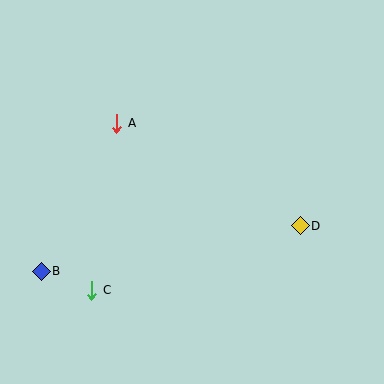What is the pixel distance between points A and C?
The distance between A and C is 169 pixels.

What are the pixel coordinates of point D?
Point D is at (300, 226).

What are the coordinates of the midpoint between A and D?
The midpoint between A and D is at (209, 175).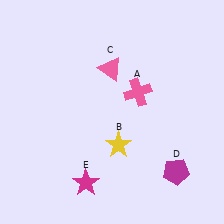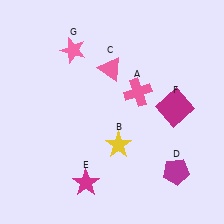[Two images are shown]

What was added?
A magenta square (F), a pink star (G) were added in Image 2.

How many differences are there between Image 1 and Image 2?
There are 2 differences between the two images.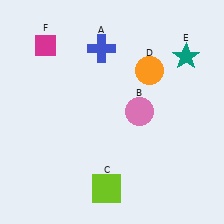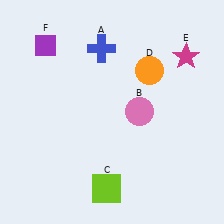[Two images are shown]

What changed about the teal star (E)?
In Image 1, E is teal. In Image 2, it changed to magenta.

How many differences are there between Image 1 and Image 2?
There are 2 differences between the two images.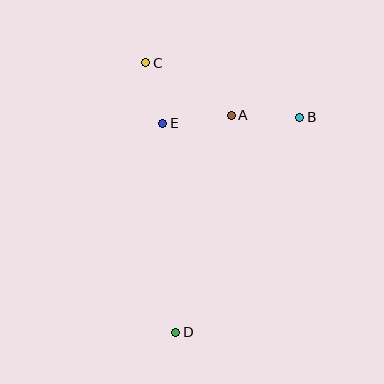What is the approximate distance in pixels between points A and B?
The distance between A and B is approximately 68 pixels.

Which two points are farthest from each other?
Points C and D are farthest from each other.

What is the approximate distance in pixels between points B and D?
The distance between B and D is approximately 248 pixels.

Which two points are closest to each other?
Points C and E are closest to each other.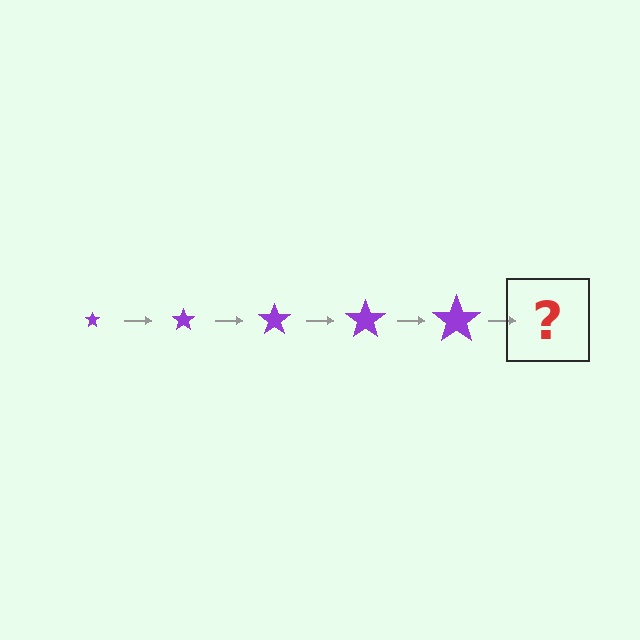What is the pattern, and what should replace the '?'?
The pattern is that the star gets progressively larger each step. The '?' should be a purple star, larger than the previous one.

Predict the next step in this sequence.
The next step is a purple star, larger than the previous one.